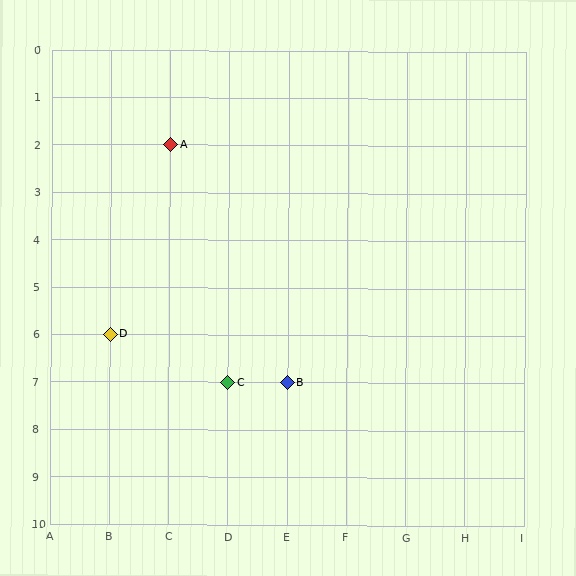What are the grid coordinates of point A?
Point A is at grid coordinates (C, 2).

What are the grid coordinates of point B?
Point B is at grid coordinates (E, 7).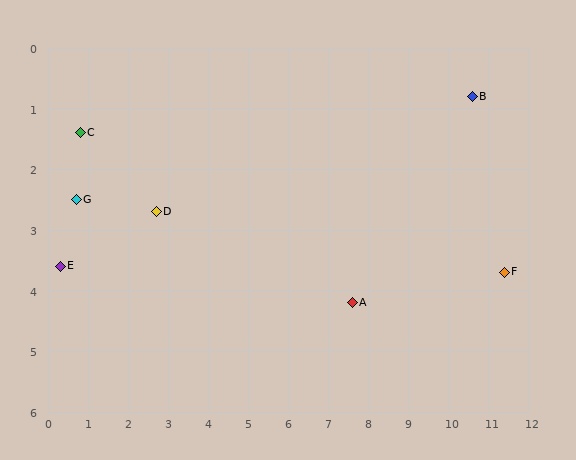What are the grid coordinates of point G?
Point G is at approximately (0.7, 2.5).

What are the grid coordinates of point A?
Point A is at approximately (7.6, 4.2).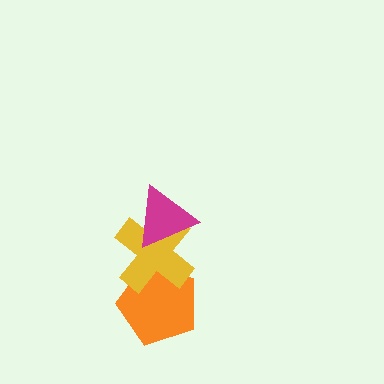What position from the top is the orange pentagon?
The orange pentagon is 3rd from the top.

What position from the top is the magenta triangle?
The magenta triangle is 1st from the top.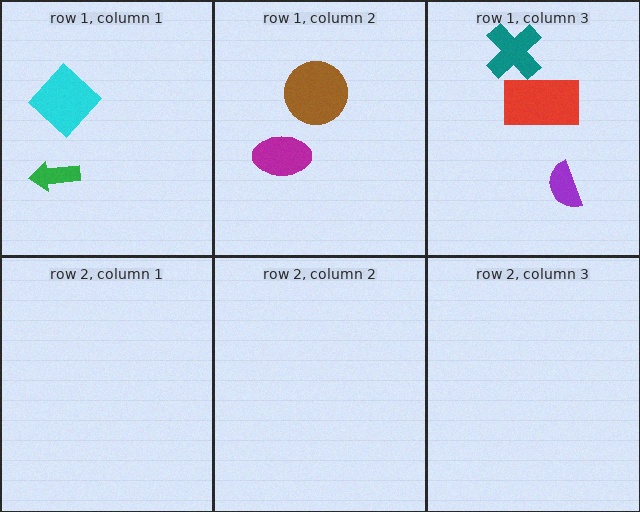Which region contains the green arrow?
The row 1, column 1 region.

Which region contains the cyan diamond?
The row 1, column 1 region.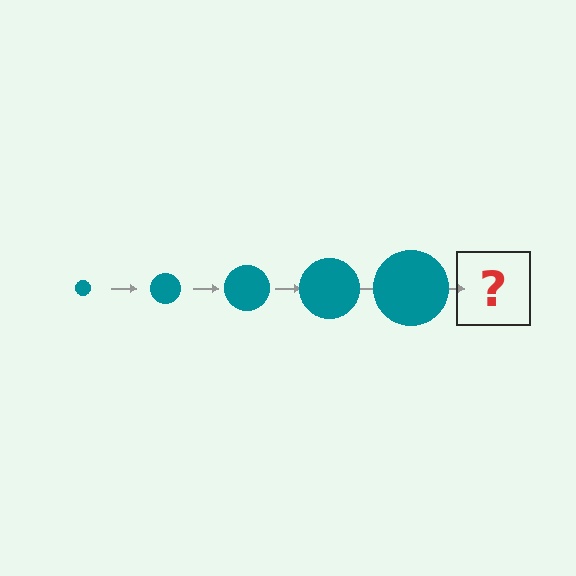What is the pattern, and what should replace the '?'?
The pattern is that the circle gets progressively larger each step. The '?' should be a teal circle, larger than the previous one.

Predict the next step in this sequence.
The next step is a teal circle, larger than the previous one.